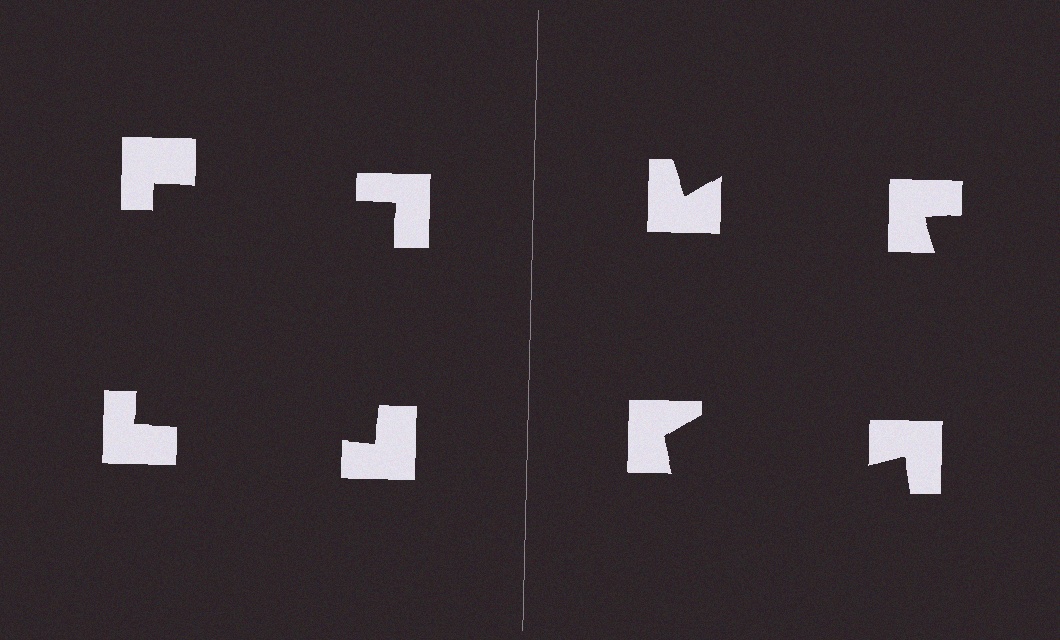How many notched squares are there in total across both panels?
8 — 4 on each side.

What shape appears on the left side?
An illusory square.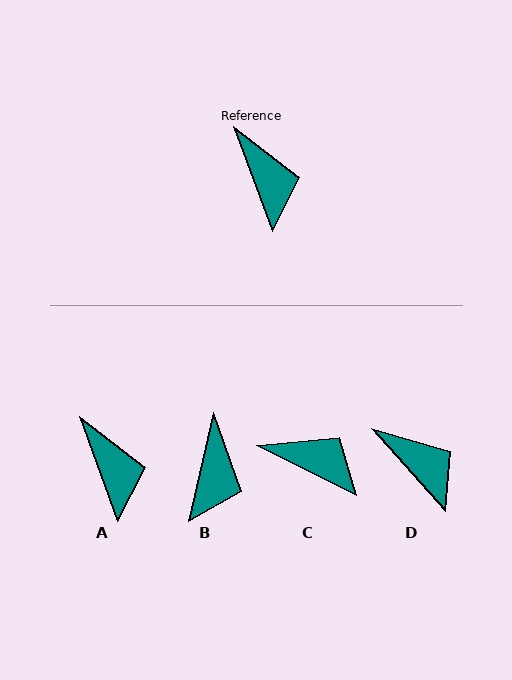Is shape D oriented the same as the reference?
No, it is off by about 22 degrees.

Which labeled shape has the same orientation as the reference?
A.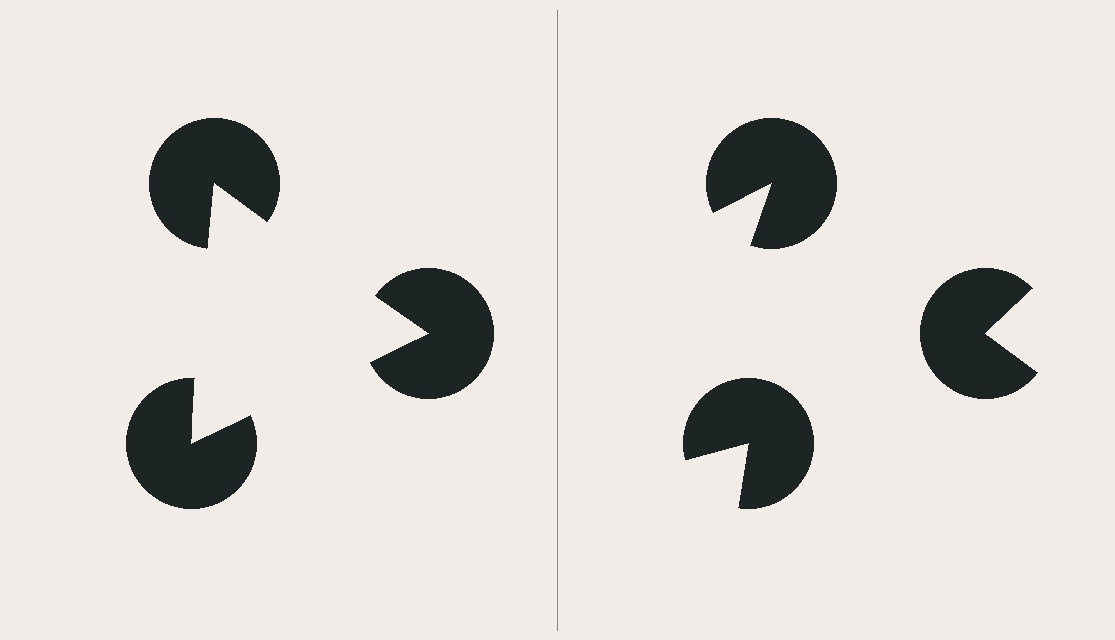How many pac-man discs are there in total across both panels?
6 — 3 on each side.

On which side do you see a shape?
An illusory triangle appears on the left side. On the right side the wedge cuts are rotated, so no coherent shape forms.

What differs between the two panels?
The pac-man discs are positioned identically on both sides; only the wedge orientations differ. On the left they align to a triangle; on the right they are misaligned.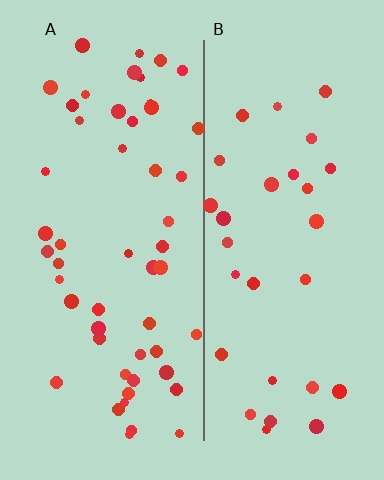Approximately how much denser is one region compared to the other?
Approximately 1.7× — region A over region B.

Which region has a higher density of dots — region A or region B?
A (the left).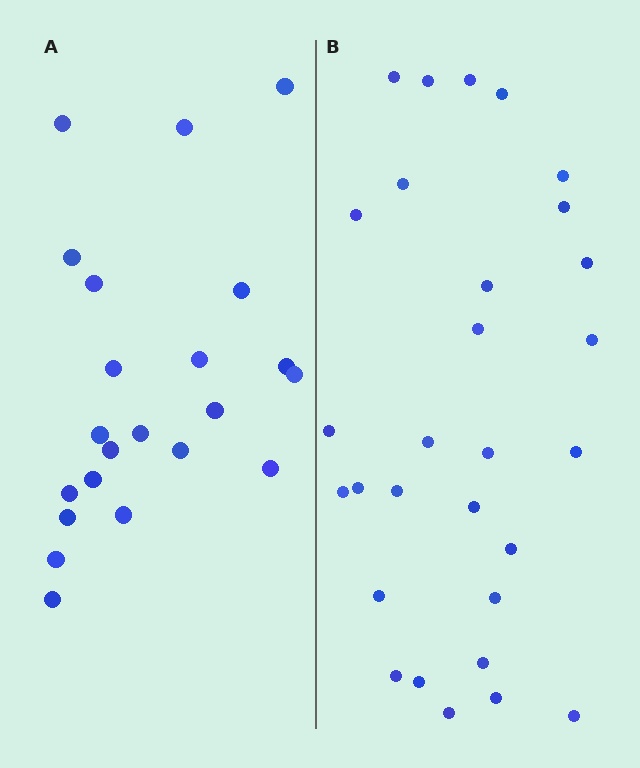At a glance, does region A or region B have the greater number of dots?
Region B (the right region) has more dots.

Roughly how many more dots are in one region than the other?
Region B has roughly 8 or so more dots than region A.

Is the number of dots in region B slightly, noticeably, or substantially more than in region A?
Region B has noticeably more, but not dramatically so. The ratio is roughly 1.3 to 1.